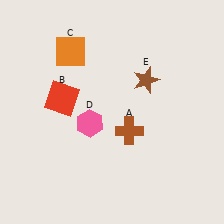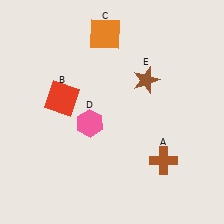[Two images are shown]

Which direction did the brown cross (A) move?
The brown cross (A) moved right.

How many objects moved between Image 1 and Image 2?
2 objects moved between the two images.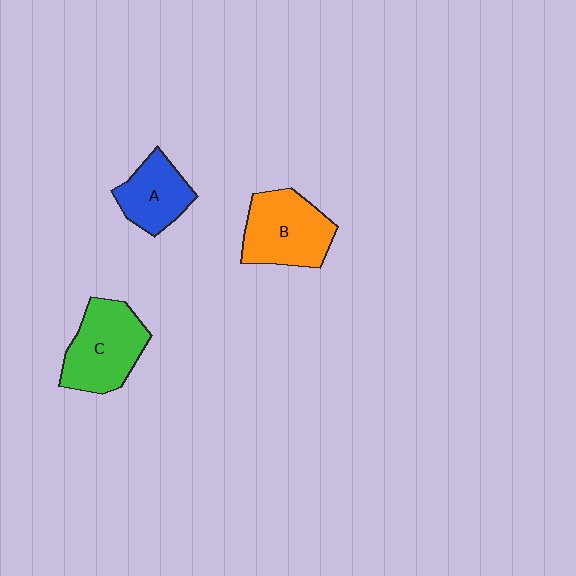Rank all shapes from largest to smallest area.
From largest to smallest: C (green), B (orange), A (blue).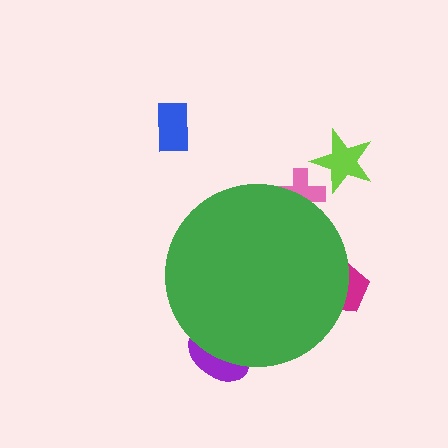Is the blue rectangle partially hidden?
No, the blue rectangle is fully visible.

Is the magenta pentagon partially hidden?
Yes, the magenta pentagon is partially hidden behind the green circle.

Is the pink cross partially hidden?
Yes, the pink cross is partially hidden behind the green circle.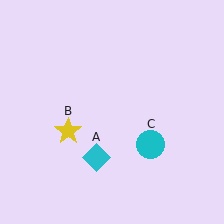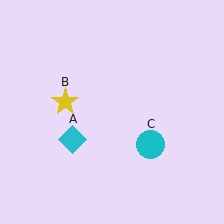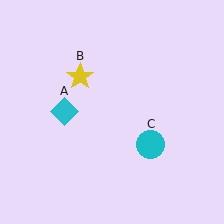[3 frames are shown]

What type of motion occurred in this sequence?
The cyan diamond (object A), yellow star (object B) rotated clockwise around the center of the scene.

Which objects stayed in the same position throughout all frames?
Cyan circle (object C) remained stationary.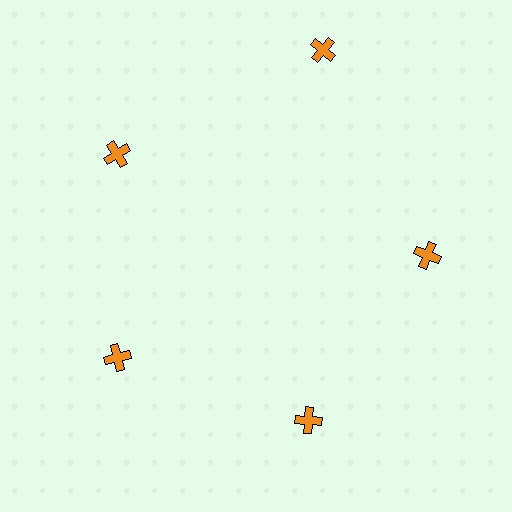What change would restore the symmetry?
The symmetry would be restored by moving it inward, back onto the ring so that all 5 crosses sit at equal angles and equal distance from the center.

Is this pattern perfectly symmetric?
No. The 5 orange crosses are arranged in a ring, but one element near the 1 o'clock position is pushed outward from the center, breaking the 5-fold rotational symmetry.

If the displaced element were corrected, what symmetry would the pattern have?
It would have 5-fold rotational symmetry — the pattern would map onto itself every 72 degrees.